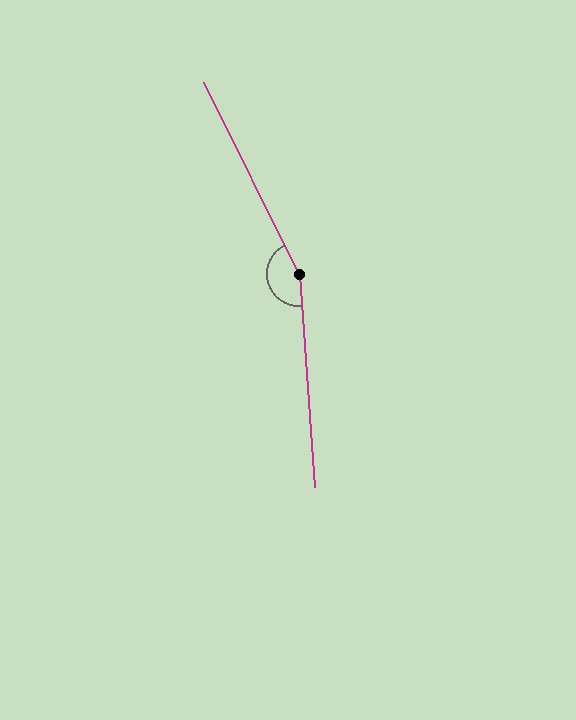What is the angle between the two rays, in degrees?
Approximately 158 degrees.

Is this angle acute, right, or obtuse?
It is obtuse.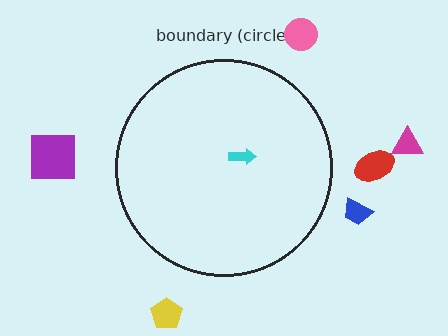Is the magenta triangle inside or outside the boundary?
Outside.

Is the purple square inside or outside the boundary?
Outside.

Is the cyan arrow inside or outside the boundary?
Inside.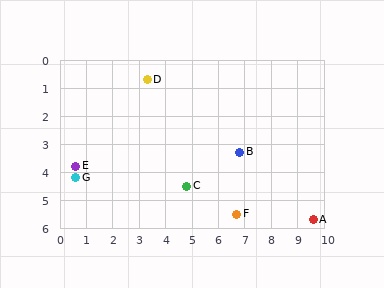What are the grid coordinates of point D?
Point D is at approximately (3.3, 0.7).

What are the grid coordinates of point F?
Point F is at approximately (6.7, 5.5).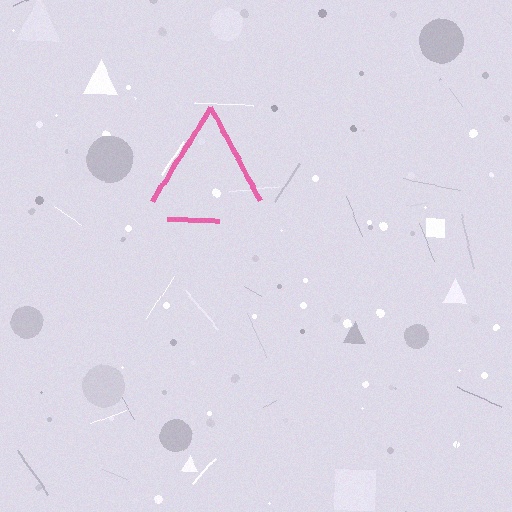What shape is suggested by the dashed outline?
The dashed outline suggests a triangle.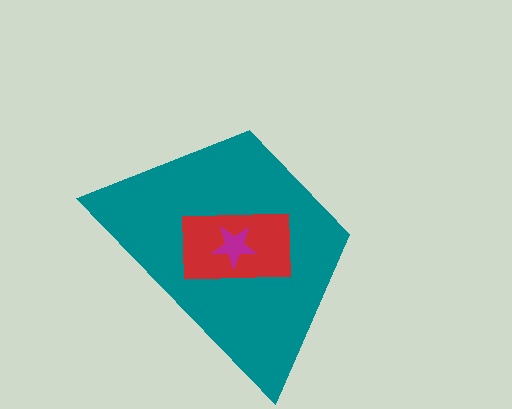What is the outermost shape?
The teal trapezoid.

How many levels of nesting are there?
3.